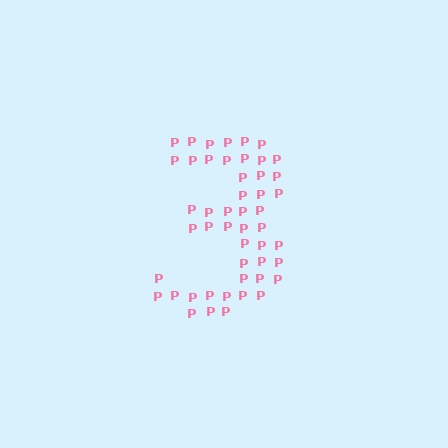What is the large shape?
The large shape is the digit 3.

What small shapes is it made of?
It is made of small letter P's.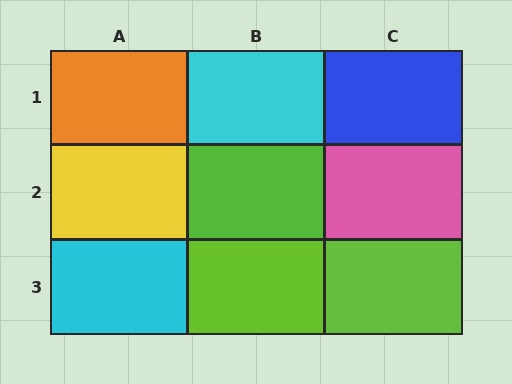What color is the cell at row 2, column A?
Yellow.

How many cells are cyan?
2 cells are cyan.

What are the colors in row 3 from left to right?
Cyan, lime, lime.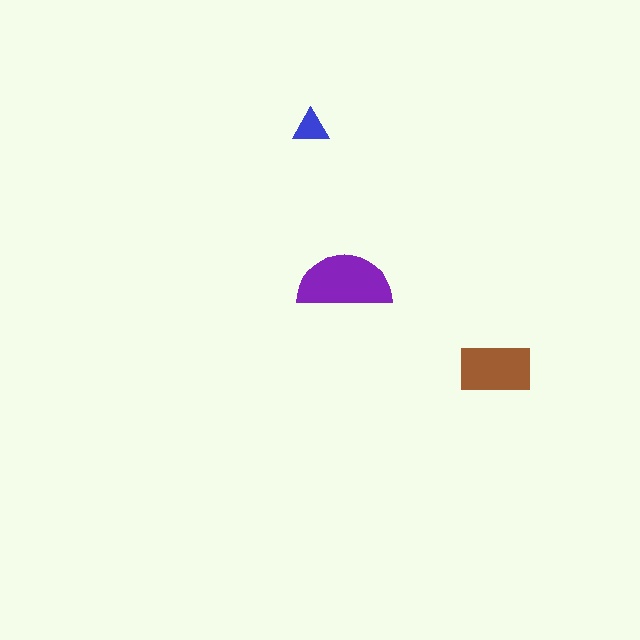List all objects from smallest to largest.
The blue triangle, the brown rectangle, the purple semicircle.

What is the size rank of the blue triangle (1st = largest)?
3rd.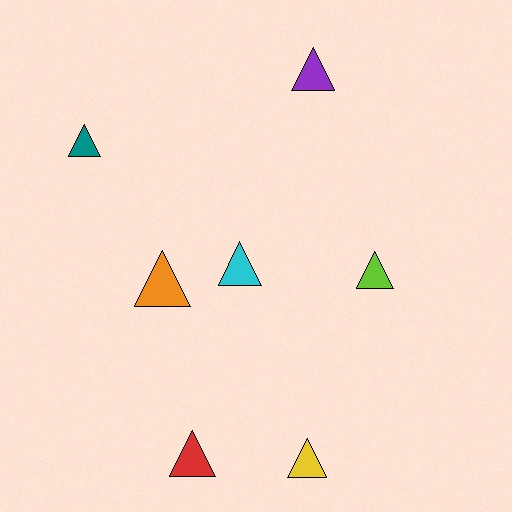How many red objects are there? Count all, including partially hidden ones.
There is 1 red object.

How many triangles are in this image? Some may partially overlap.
There are 7 triangles.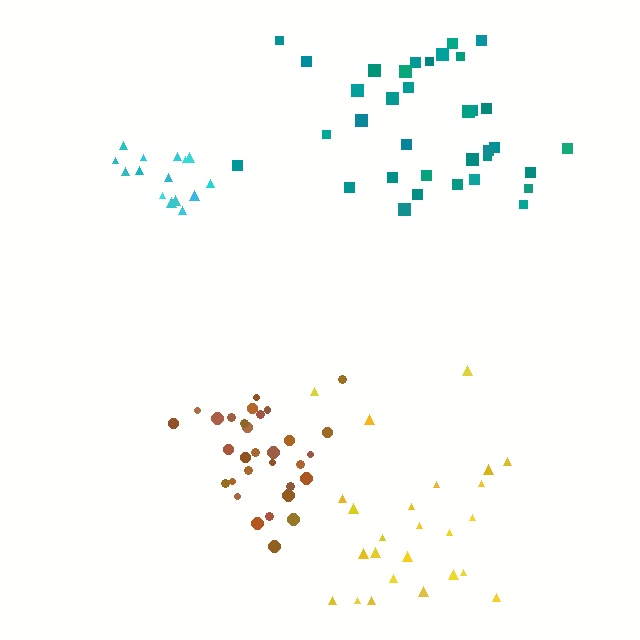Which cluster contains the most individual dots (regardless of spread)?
Teal (35).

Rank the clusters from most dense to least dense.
cyan, brown, teal, yellow.